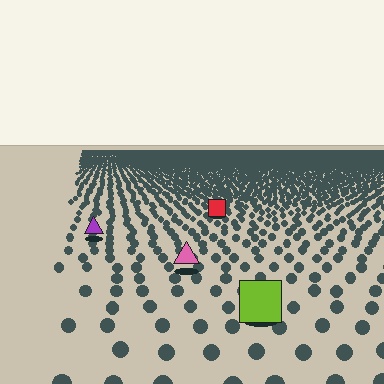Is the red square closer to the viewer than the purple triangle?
No. The purple triangle is closer — you can tell from the texture gradient: the ground texture is coarser near it.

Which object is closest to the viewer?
The lime square is closest. The texture marks near it are larger and more spread out.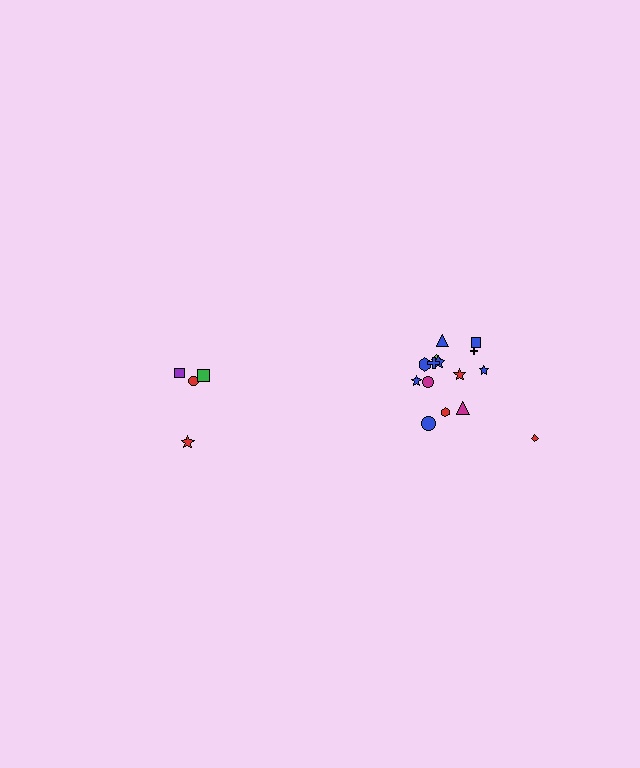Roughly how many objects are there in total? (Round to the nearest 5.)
Roughly 20 objects in total.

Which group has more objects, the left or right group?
The right group.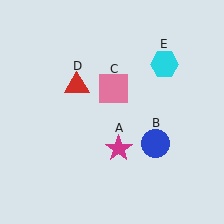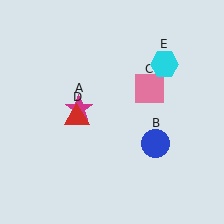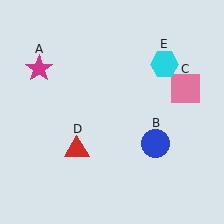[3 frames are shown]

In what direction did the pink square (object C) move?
The pink square (object C) moved right.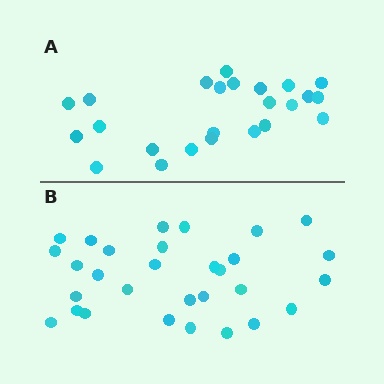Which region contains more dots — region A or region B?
Region B (the bottom region) has more dots.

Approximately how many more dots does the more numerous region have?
Region B has about 6 more dots than region A.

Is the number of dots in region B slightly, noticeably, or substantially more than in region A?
Region B has noticeably more, but not dramatically so. The ratio is roughly 1.2 to 1.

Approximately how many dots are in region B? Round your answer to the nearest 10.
About 30 dots.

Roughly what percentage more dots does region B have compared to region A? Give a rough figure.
About 25% more.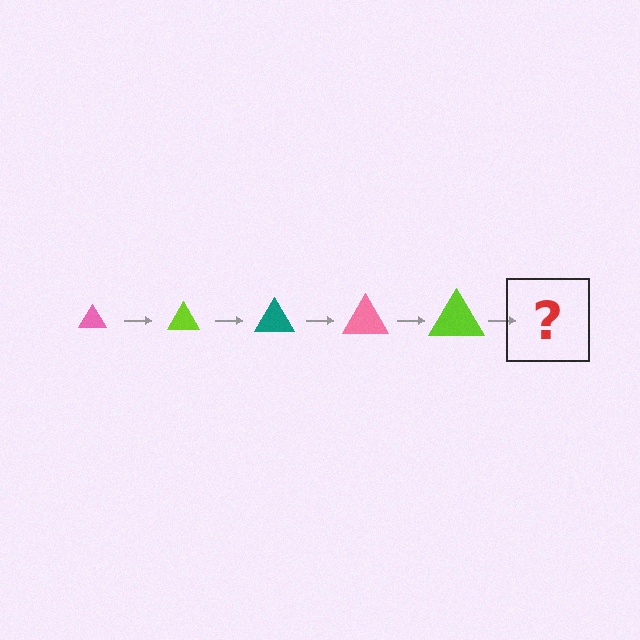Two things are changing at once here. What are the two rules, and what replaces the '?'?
The two rules are that the triangle grows larger each step and the color cycles through pink, lime, and teal. The '?' should be a teal triangle, larger than the previous one.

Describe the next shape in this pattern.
It should be a teal triangle, larger than the previous one.